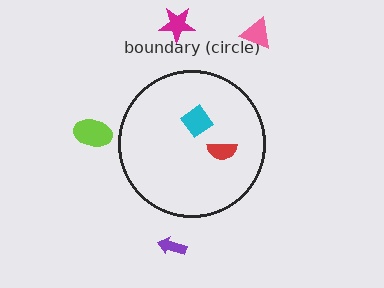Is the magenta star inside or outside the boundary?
Outside.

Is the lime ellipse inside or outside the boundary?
Outside.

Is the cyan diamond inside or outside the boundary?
Inside.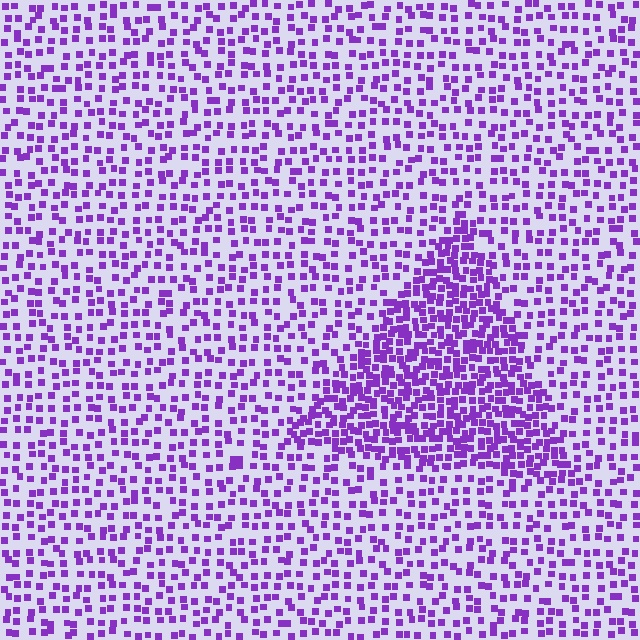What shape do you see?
I see a triangle.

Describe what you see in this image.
The image contains small purple elements arranged at two different densities. A triangle-shaped region is visible where the elements are more densely packed than the surrounding area.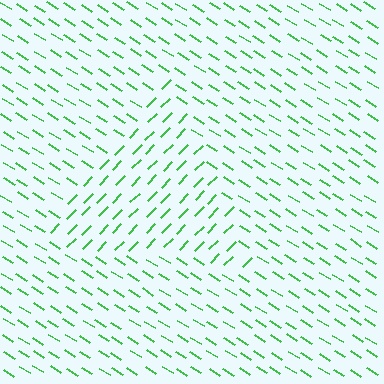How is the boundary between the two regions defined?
The boundary is defined purely by a change in line orientation (approximately 77 degrees difference). All lines are the same color and thickness.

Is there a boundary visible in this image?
Yes, there is a texture boundary formed by a change in line orientation.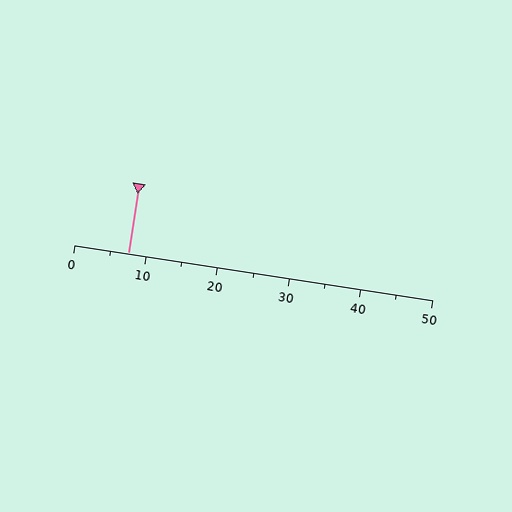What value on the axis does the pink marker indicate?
The marker indicates approximately 7.5.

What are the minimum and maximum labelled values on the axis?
The axis runs from 0 to 50.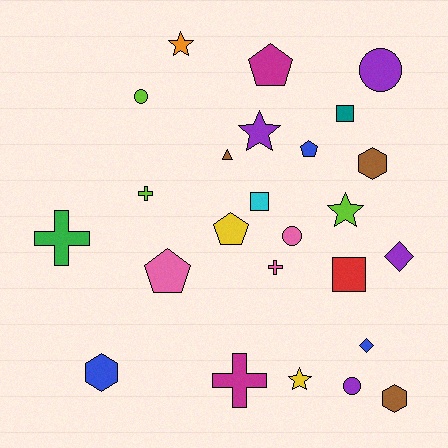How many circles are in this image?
There are 4 circles.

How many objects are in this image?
There are 25 objects.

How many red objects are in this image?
There is 1 red object.